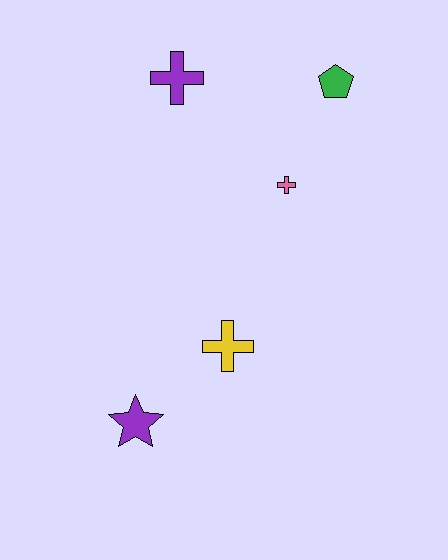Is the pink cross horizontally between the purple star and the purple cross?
No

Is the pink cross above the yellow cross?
Yes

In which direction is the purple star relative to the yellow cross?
The purple star is to the left of the yellow cross.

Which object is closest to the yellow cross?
The purple star is closest to the yellow cross.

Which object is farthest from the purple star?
The green pentagon is farthest from the purple star.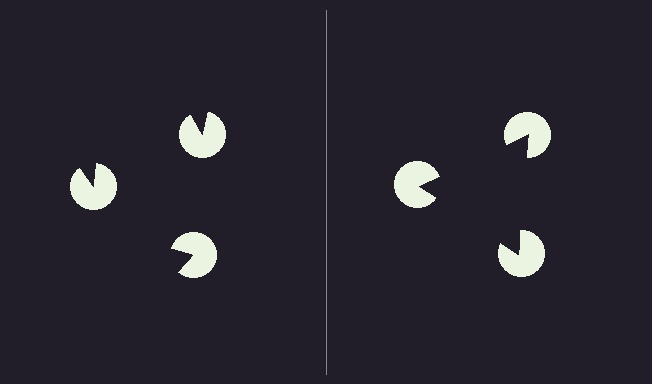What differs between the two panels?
The pac-man discs are positioned identically on both sides; only the wedge orientations differ. On the right they align to a triangle; on the left they are misaligned.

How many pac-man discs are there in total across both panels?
6 — 3 on each side.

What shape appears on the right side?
An illusory triangle.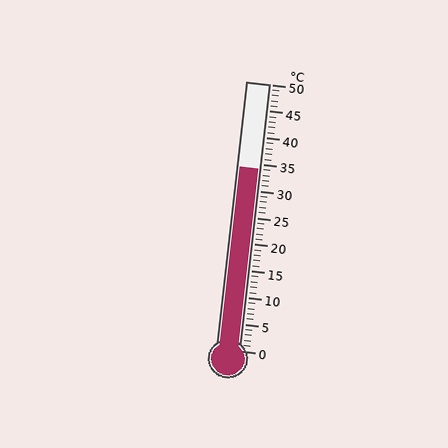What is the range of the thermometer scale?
The thermometer scale ranges from 0°C to 50°C.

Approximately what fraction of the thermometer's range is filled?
The thermometer is filled to approximately 70% of its range.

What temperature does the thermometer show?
The thermometer shows approximately 34°C.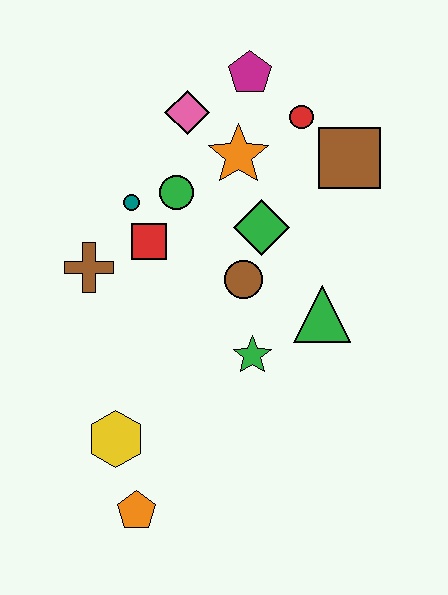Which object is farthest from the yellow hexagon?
The magenta pentagon is farthest from the yellow hexagon.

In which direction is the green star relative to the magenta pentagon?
The green star is below the magenta pentagon.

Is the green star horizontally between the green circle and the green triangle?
Yes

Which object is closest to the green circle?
The teal circle is closest to the green circle.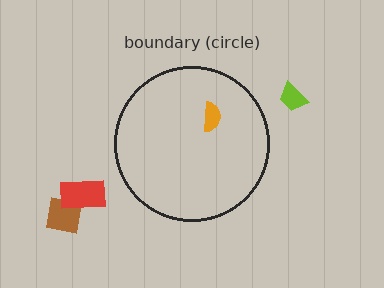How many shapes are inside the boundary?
1 inside, 3 outside.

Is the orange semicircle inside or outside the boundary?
Inside.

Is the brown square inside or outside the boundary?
Outside.